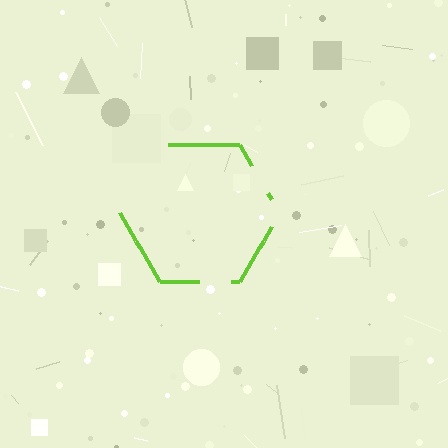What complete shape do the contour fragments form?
The contour fragments form a hexagon.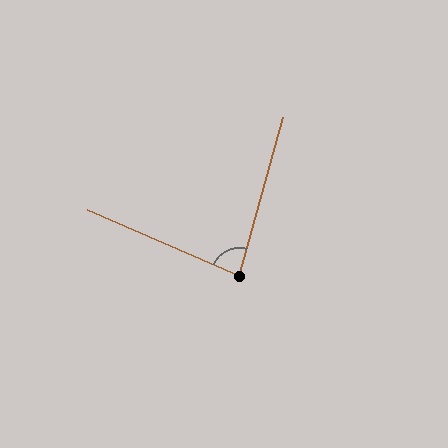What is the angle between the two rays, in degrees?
Approximately 82 degrees.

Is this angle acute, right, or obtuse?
It is acute.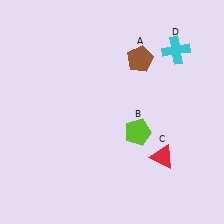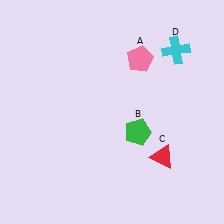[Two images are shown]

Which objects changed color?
A changed from brown to pink. B changed from lime to green.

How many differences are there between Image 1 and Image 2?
There are 2 differences between the two images.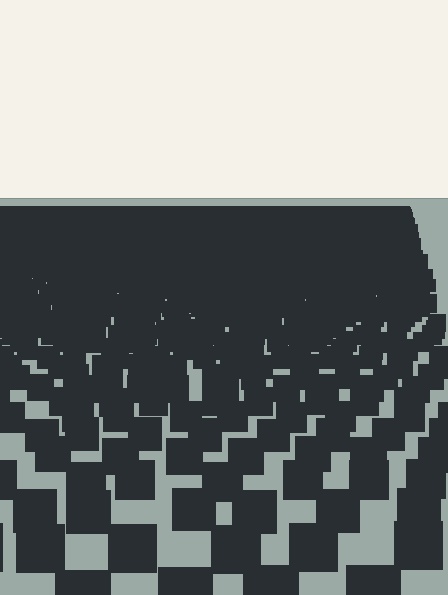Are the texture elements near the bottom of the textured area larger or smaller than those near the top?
Larger. Near the bottom, elements are closer to the viewer and appear at a bigger on-screen size.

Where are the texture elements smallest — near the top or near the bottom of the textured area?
Near the top.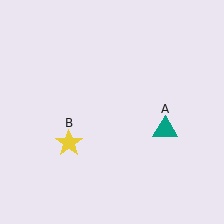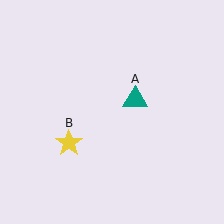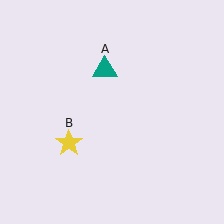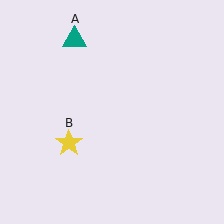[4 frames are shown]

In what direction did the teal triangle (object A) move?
The teal triangle (object A) moved up and to the left.